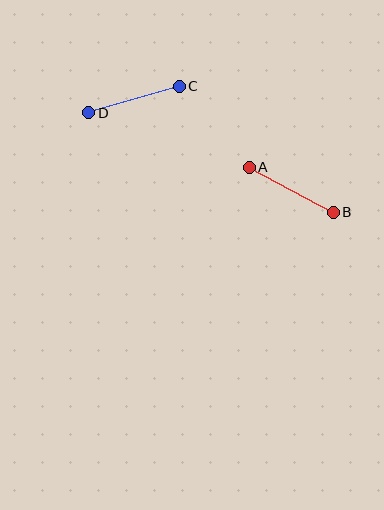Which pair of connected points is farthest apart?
Points A and B are farthest apart.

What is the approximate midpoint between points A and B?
The midpoint is at approximately (291, 190) pixels.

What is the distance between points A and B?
The distance is approximately 96 pixels.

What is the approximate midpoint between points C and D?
The midpoint is at approximately (134, 100) pixels.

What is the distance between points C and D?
The distance is approximately 94 pixels.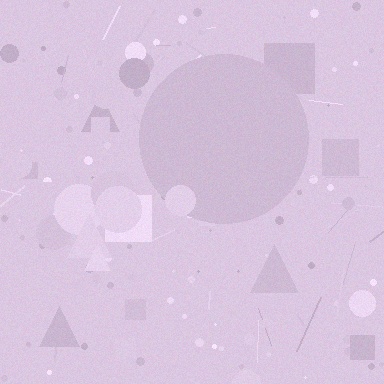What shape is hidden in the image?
A circle is hidden in the image.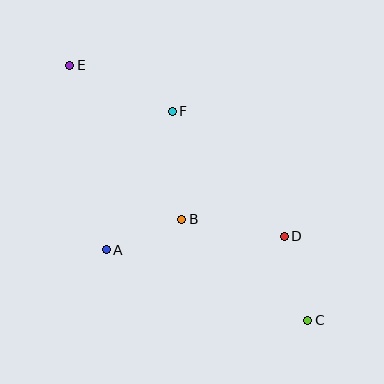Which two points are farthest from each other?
Points C and E are farthest from each other.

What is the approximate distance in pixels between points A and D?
The distance between A and D is approximately 178 pixels.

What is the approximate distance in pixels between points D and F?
The distance between D and F is approximately 168 pixels.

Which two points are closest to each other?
Points A and B are closest to each other.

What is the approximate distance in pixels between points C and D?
The distance between C and D is approximately 87 pixels.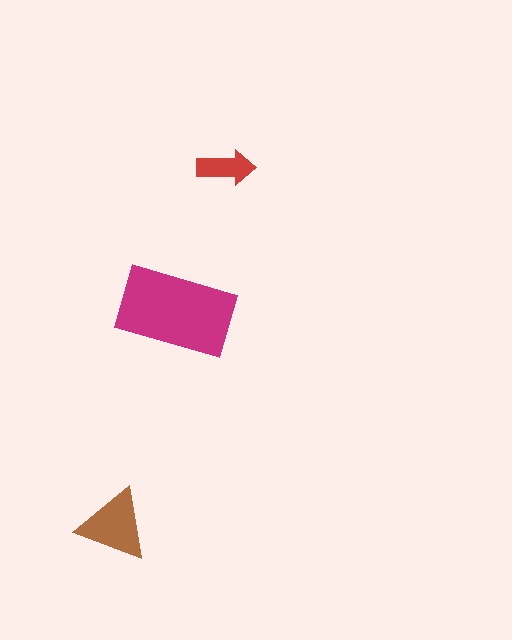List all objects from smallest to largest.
The red arrow, the brown triangle, the magenta rectangle.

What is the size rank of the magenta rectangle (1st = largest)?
1st.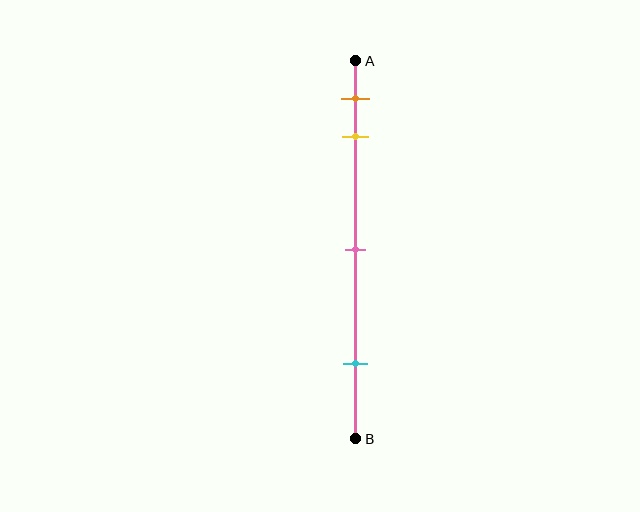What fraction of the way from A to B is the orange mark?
The orange mark is approximately 10% (0.1) of the way from A to B.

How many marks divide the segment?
There are 4 marks dividing the segment.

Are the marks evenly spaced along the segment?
No, the marks are not evenly spaced.